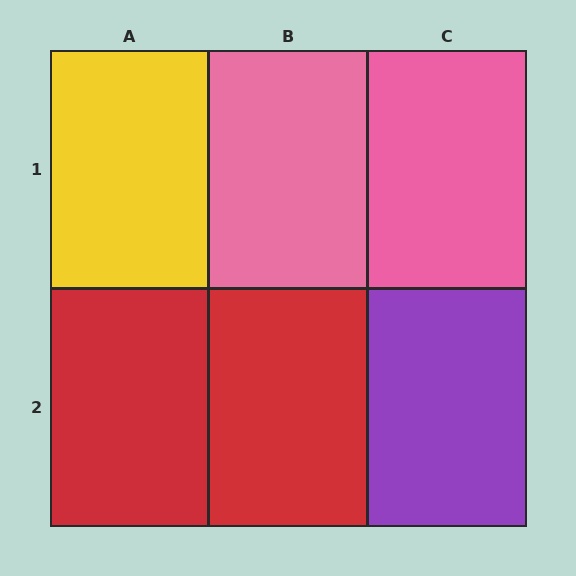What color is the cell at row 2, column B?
Red.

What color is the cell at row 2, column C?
Purple.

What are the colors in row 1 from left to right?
Yellow, pink, pink.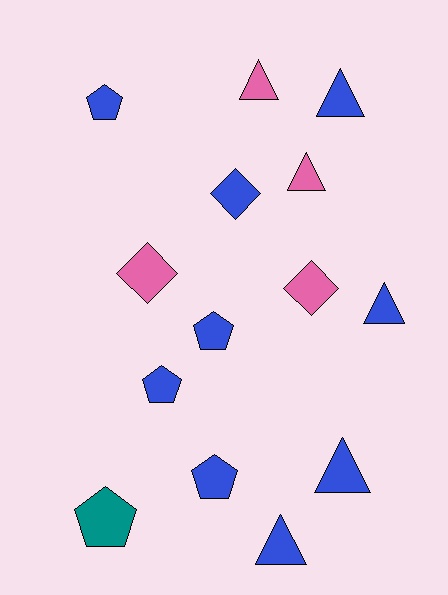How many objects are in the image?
There are 14 objects.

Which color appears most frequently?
Blue, with 9 objects.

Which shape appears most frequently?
Triangle, with 6 objects.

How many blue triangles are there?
There are 4 blue triangles.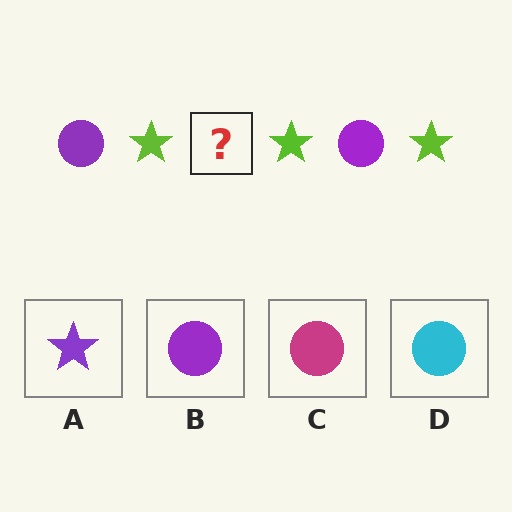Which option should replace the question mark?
Option B.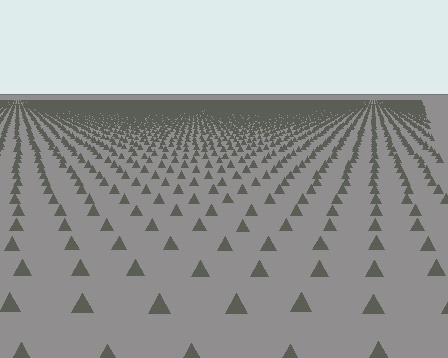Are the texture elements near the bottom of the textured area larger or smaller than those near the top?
Larger. Near the bottom, elements are closer to the viewer and appear at a bigger on-screen size.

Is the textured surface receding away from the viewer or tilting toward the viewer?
The surface is receding away from the viewer. Texture elements get smaller and denser toward the top.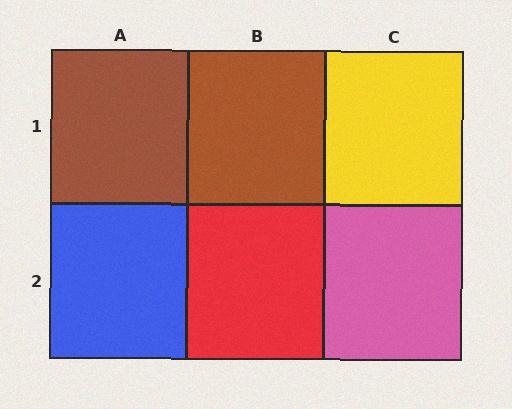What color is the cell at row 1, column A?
Brown.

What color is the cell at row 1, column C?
Yellow.